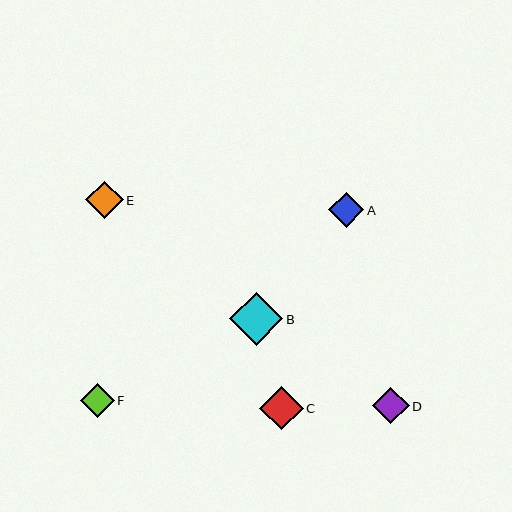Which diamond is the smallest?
Diamond F is the smallest with a size of approximately 34 pixels.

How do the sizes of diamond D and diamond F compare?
Diamond D and diamond F are approximately the same size.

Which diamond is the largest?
Diamond B is the largest with a size of approximately 54 pixels.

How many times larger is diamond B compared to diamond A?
Diamond B is approximately 1.5 times the size of diamond A.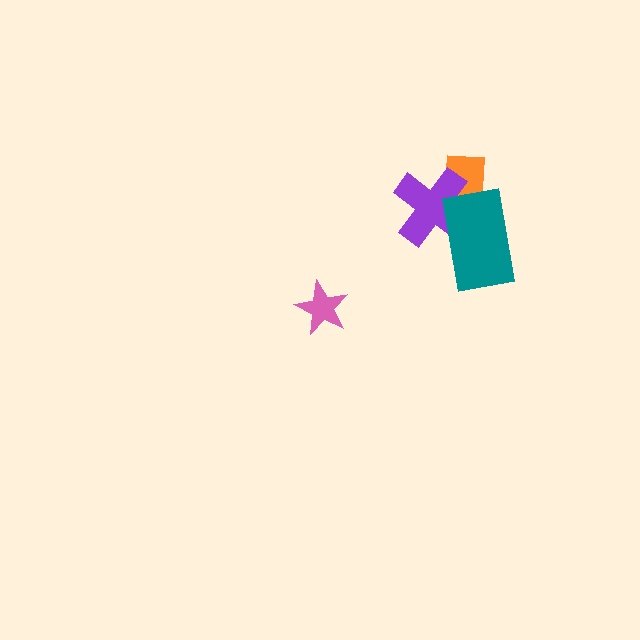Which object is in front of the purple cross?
The teal rectangle is in front of the purple cross.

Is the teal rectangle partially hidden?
No, no other shape covers it.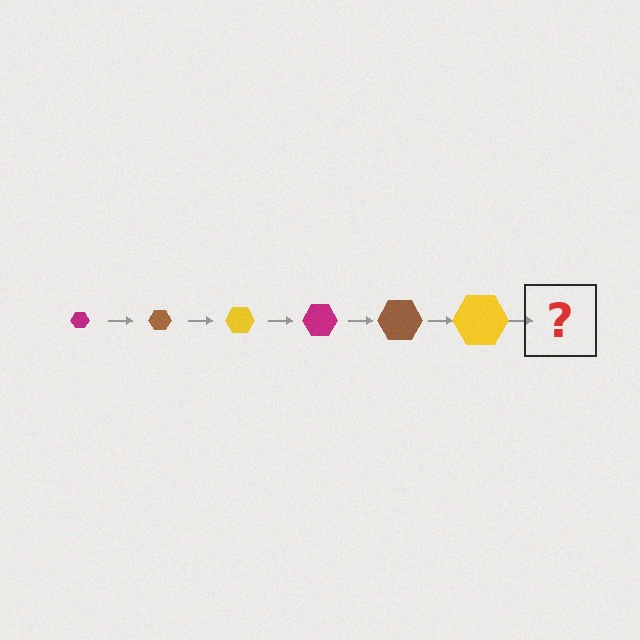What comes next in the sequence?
The next element should be a magenta hexagon, larger than the previous one.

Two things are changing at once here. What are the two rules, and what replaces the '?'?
The two rules are that the hexagon grows larger each step and the color cycles through magenta, brown, and yellow. The '?' should be a magenta hexagon, larger than the previous one.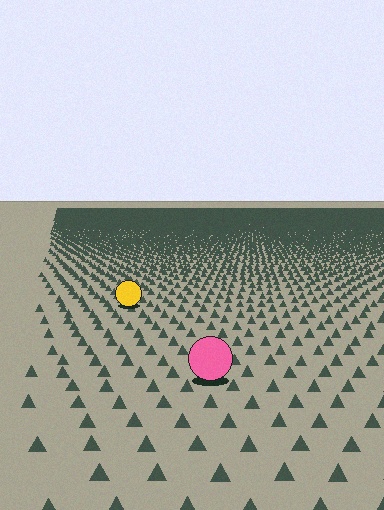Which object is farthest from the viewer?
The yellow circle is farthest from the viewer. It appears smaller and the ground texture around it is denser.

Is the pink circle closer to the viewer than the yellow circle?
Yes. The pink circle is closer — you can tell from the texture gradient: the ground texture is coarser near it.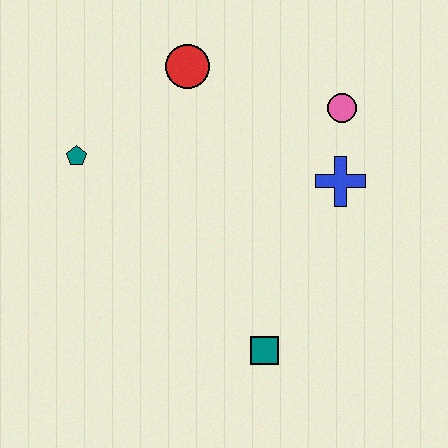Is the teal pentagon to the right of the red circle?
No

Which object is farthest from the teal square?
The red circle is farthest from the teal square.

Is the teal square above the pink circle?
No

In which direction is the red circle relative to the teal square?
The red circle is above the teal square.